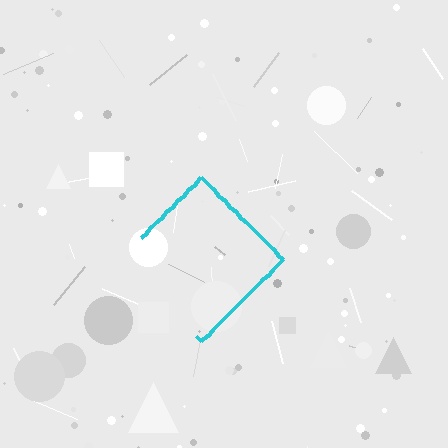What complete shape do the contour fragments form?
The contour fragments form a diamond.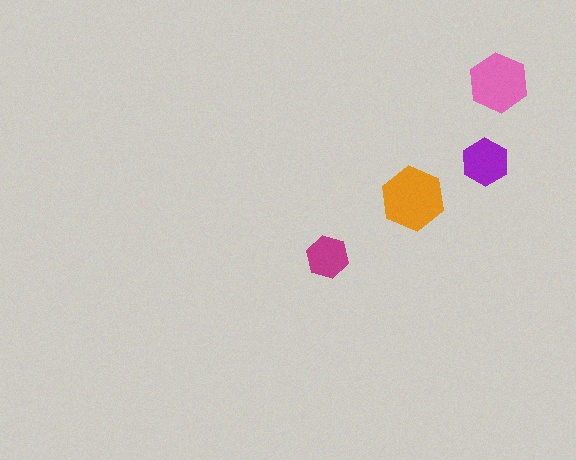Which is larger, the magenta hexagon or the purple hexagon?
The purple one.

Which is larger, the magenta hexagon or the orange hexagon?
The orange one.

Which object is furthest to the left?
The magenta hexagon is leftmost.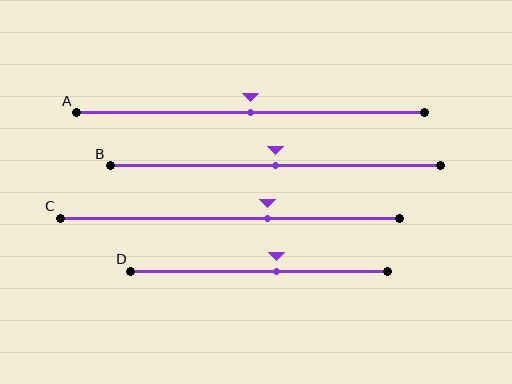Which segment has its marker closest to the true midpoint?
Segment A has its marker closest to the true midpoint.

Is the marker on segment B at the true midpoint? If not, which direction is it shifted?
Yes, the marker on segment B is at the true midpoint.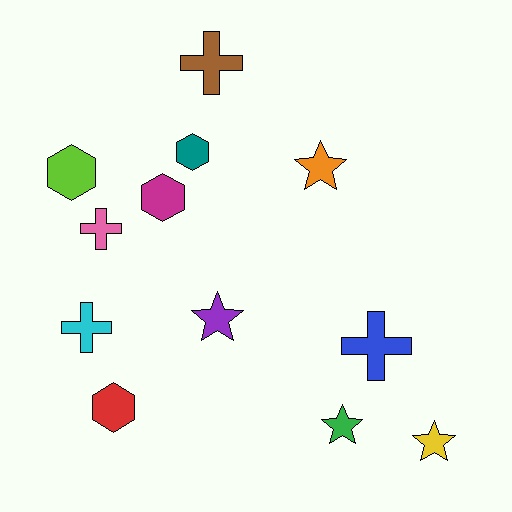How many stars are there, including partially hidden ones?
There are 4 stars.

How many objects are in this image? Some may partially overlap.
There are 12 objects.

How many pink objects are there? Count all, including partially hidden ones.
There is 1 pink object.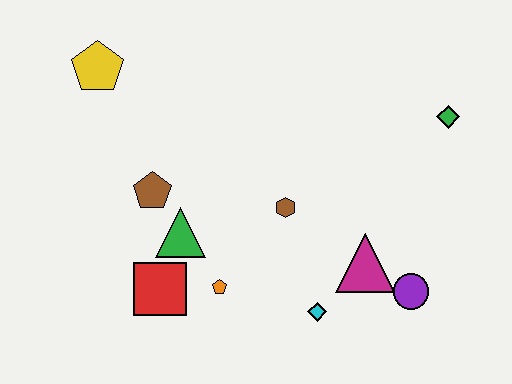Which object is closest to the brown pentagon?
The green triangle is closest to the brown pentagon.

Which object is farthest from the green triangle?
The green diamond is farthest from the green triangle.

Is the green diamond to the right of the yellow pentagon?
Yes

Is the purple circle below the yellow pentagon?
Yes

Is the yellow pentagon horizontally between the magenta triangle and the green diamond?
No